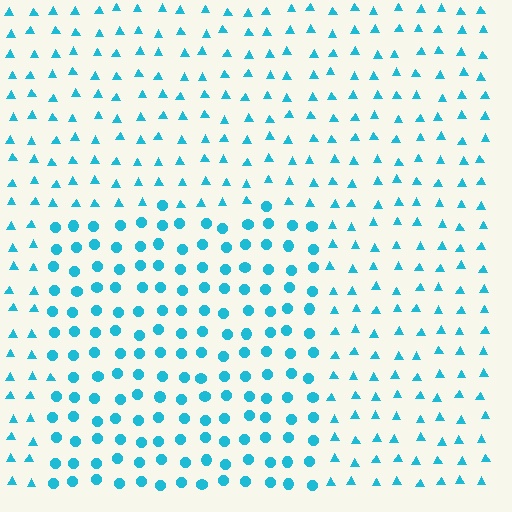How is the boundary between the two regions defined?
The boundary is defined by a change in element shape: circles inside vs. triangles outside. All elements share the same color and spacing.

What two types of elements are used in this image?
The image uses circles inside the rectangle region and triangles outside it.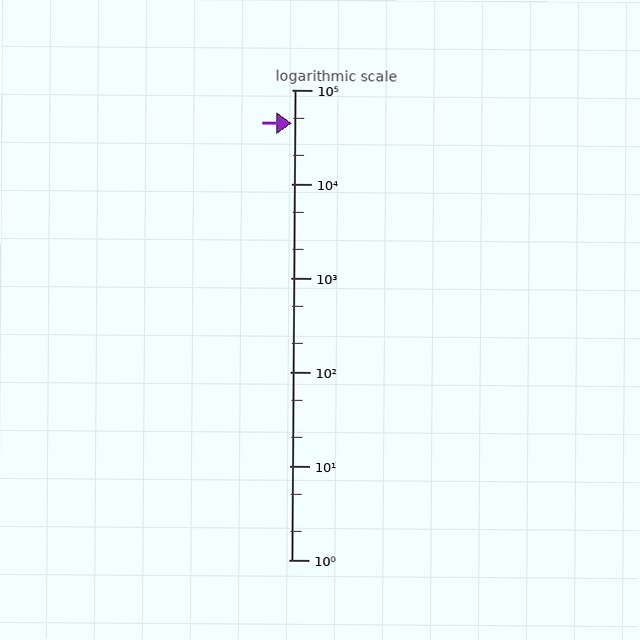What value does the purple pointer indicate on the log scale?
The pointer indicates approximately 44000.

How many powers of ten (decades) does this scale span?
The scale spans 5 decades, from 1 to 100000.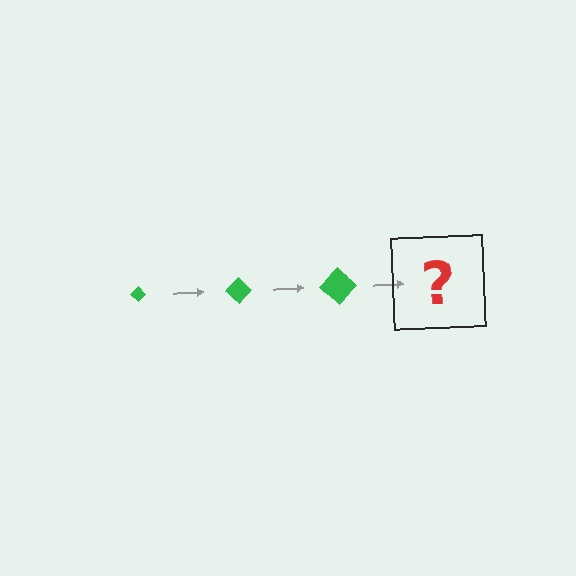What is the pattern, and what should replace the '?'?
The pattern is that the diamond gets progressively larger each step. The '?' should be a green diamond, larger than the previous one.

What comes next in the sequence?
The next element should be a green diamond, larger than the previous one.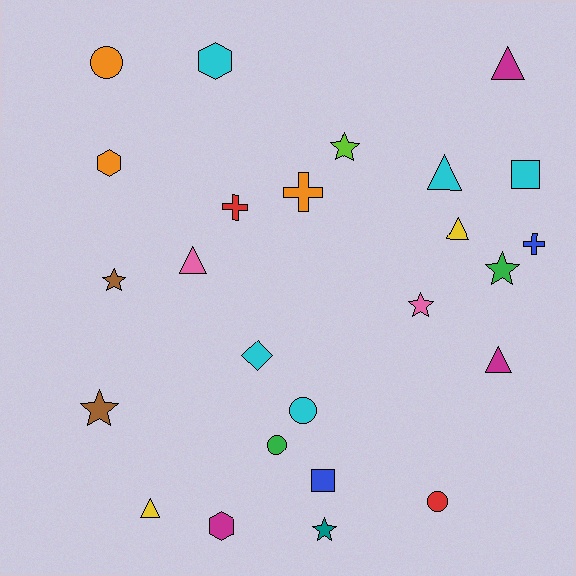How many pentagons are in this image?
There are no pentagons.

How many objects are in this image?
There are 25 objects.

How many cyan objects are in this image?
There are 5 cyan objects.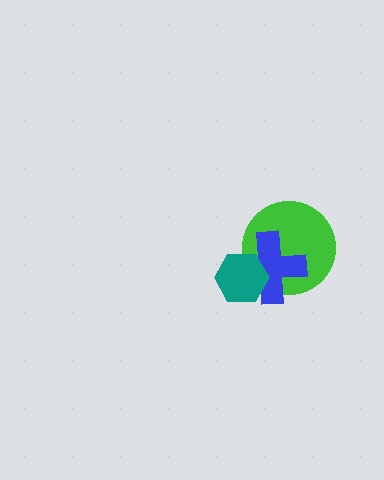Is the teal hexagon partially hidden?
No, no other shape covers it.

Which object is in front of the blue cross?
The teal hexagon is in front of the blue cross.